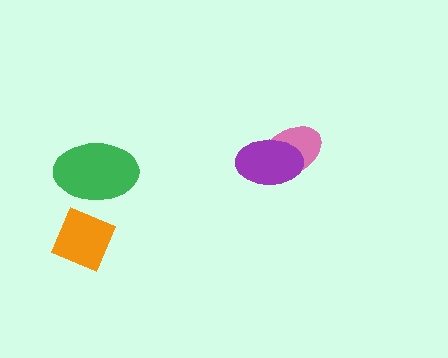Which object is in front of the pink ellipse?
The purple ellipse is in front of the pink ellipse.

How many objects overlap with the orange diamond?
1 object overlaps with the orange diamond.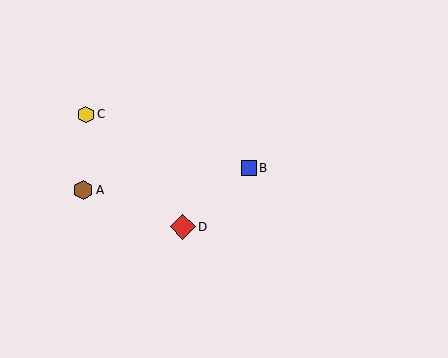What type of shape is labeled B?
Shape B is a blue square.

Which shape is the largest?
The red diamond (labeled D) is the largest.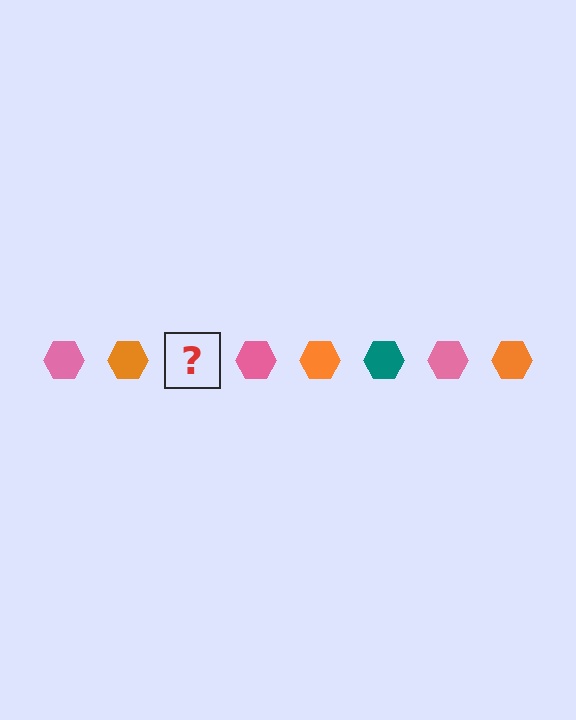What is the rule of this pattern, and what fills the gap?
The rule is that the pattern cycles through pink, orange, teal hexagons. The gap should be filled with a teal hexagon.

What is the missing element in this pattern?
The missing element is a teal hexagon.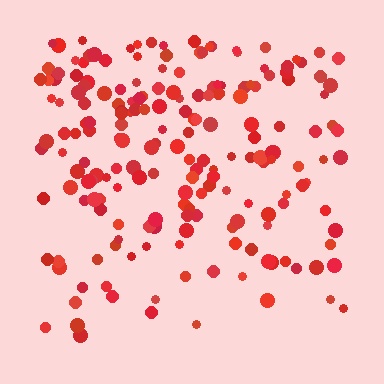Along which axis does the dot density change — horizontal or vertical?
Vertical.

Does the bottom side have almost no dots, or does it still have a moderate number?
Still a moderate number, just noticeably fewer than the top.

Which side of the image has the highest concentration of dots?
The top.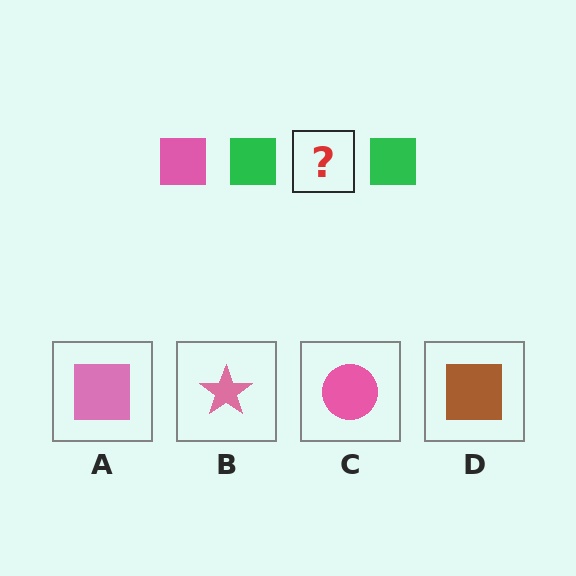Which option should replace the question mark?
Option A.